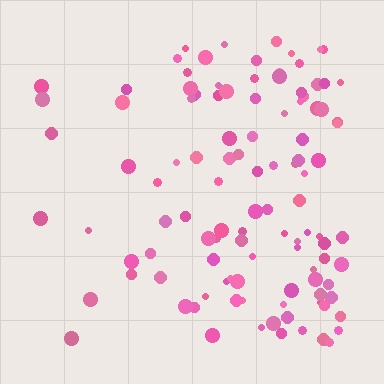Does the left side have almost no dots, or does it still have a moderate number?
Still a moderate number, just noticeably fewer than the right.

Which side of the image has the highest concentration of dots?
The right.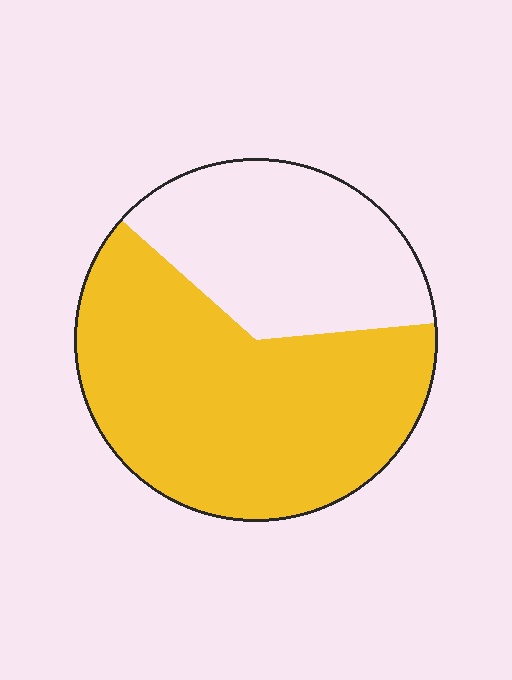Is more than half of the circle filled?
Yes.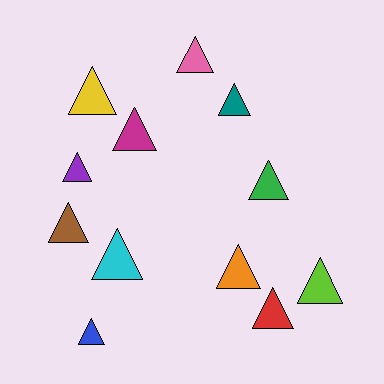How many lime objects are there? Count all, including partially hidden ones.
There is 1 lime object.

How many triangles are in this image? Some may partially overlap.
There are 12 triangles.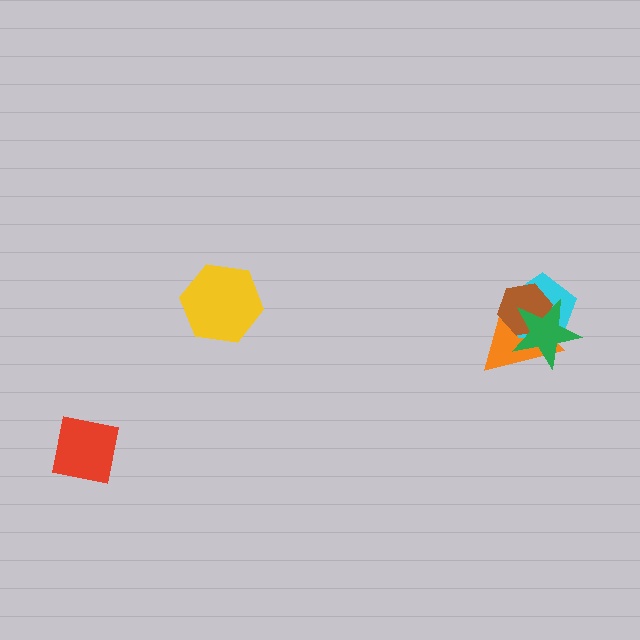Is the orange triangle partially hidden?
Yes, it is partially covered by another shape.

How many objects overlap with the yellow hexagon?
0 objects overlap with the yellow hexagon.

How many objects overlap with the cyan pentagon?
3 objects overlap with the cyan pentagon.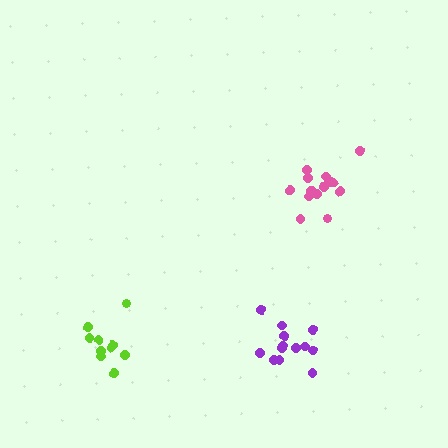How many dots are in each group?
Group 1: 15 dots, Group 2: 13 dots, Group 3: 10 dots (38 total).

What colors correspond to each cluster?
The clusters are colored: pink, purple, lime.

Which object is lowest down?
The purple cluster is bottommost.